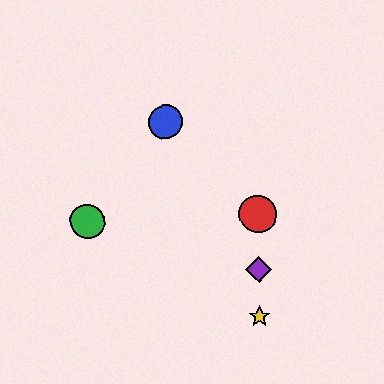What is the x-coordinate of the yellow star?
The yellow star is at x≈260.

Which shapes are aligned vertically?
The red circle, the yellow star, the purple diamond are aligned vertically.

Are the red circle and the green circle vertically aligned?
No, the red circle is at x≈258 and the green circle is at x≈87.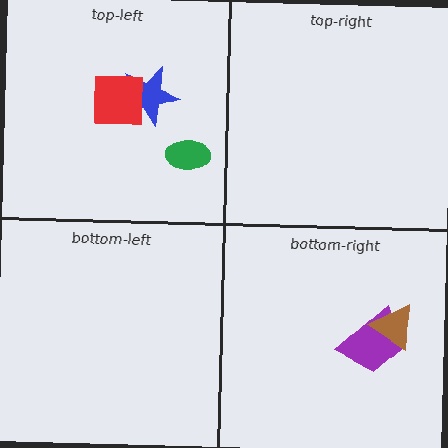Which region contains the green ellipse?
The top-left region.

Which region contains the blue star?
The top-left region.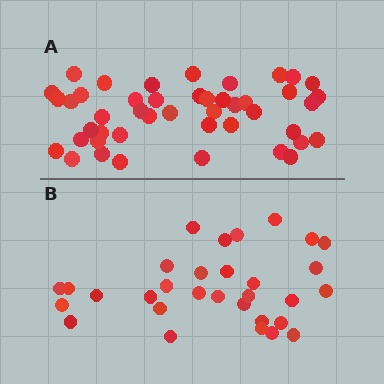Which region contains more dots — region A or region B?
Region A (the top region) has more dots.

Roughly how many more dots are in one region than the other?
Region A has approximately 15 more dots than region B.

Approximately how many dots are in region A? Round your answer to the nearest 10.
About 40 dots. (The exact count is 45, which rounds to 40.)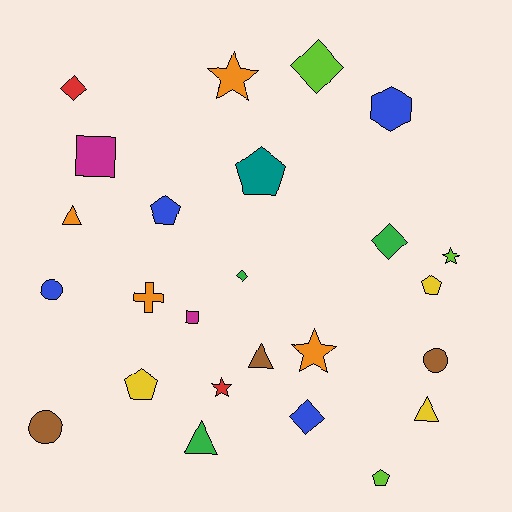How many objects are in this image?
There are 25 objects.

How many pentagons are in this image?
There are 5 pentagons.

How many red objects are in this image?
There are 2 red objects.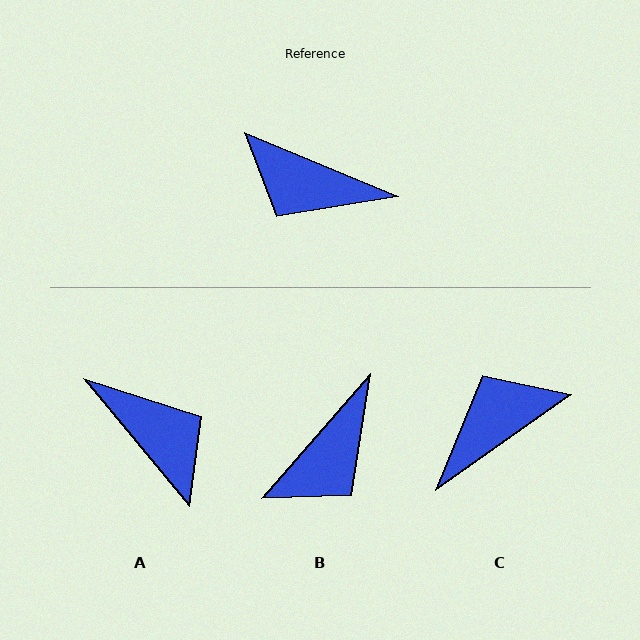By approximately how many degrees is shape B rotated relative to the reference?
Approximately 72 degrees counter-clockwise.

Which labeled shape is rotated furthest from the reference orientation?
A, about 152 degrees away.